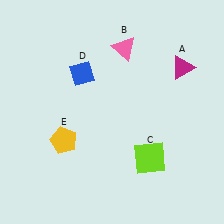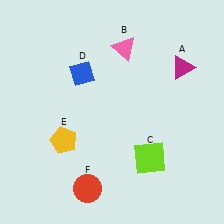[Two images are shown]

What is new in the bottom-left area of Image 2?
A red circle (F) was added in the bottom-left area of Image 2.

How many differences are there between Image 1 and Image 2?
There is 1 difference between the two images.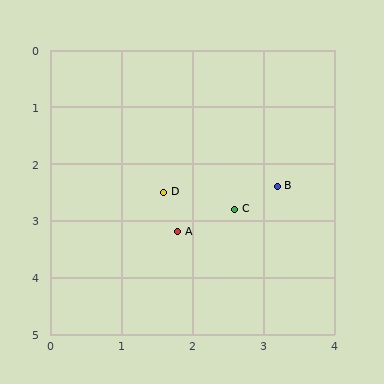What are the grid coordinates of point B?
Point B is at approximately (3.2, 2.4).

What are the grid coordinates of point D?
Point D is at approximately (1.6, 2.5).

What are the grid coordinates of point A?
Point A is at approximately (1.8, 3.2).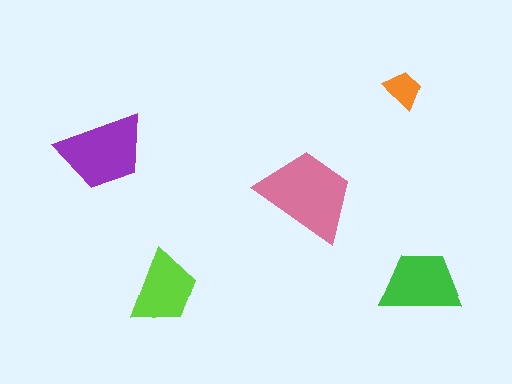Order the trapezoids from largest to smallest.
the pink one, the purple one, the green one, the lime one, the orange one.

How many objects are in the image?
There are 5 objects in the image.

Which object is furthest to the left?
The purple trapezoid is leftmost.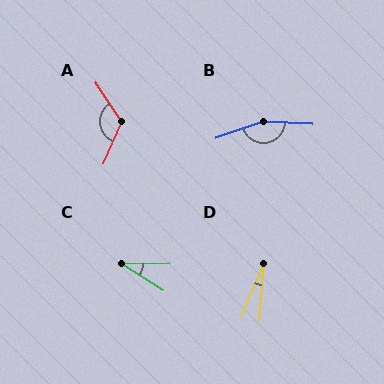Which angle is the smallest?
D, at approximately 18 degrees.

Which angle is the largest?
B, at approximately 158 degrees.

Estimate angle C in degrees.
Approximately 33 degrees.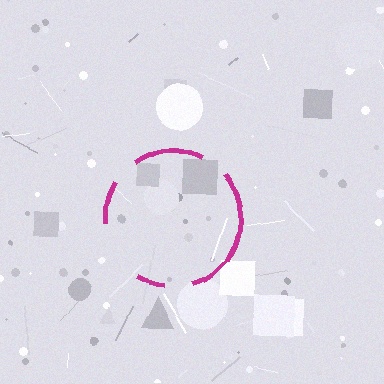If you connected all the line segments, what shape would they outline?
They would outline a circle.